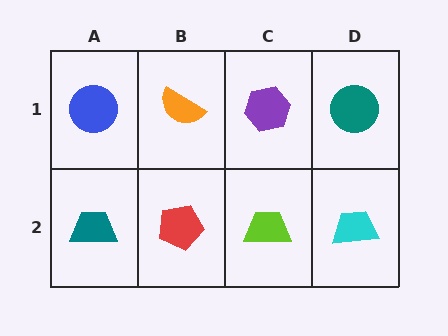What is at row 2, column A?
A teal trapezoid.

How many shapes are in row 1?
4 shapes.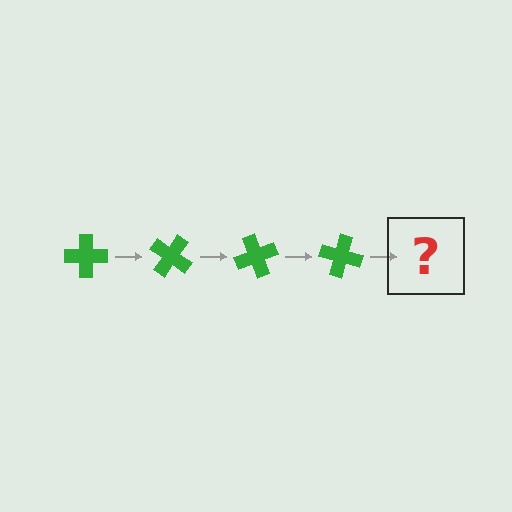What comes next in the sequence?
The next element should be a green cross rotated 140 degrees.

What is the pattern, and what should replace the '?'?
The pattern is that the cross rotates 35 degrees each step. The '?' should be a green cross rotated 140 degrees.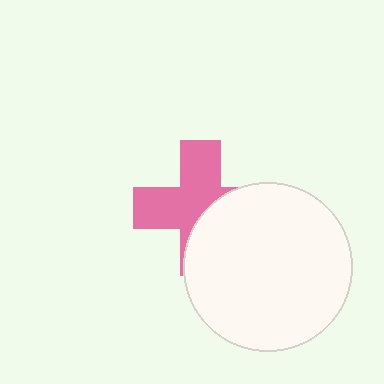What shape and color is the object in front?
The object in front is a white circle.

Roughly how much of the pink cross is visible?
About half of it is visible (roughly 57%).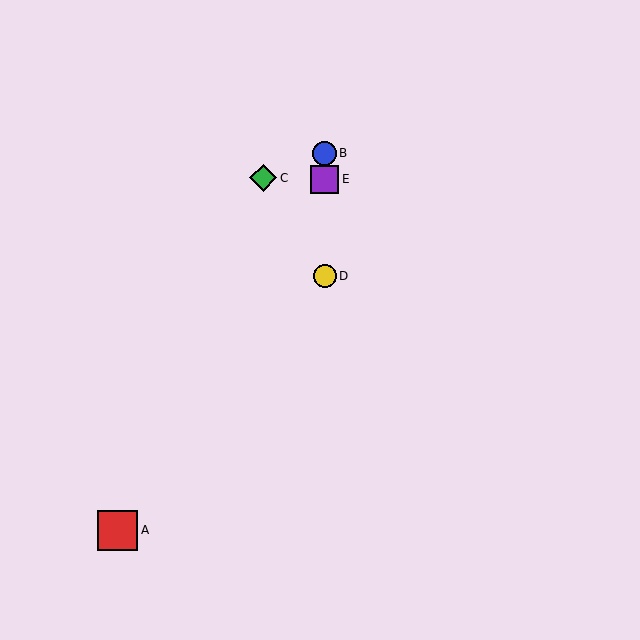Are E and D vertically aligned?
Yes, both are at x≈325.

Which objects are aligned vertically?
Objects B, D, E are aligned vertically.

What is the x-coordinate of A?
Object A is at x≈118.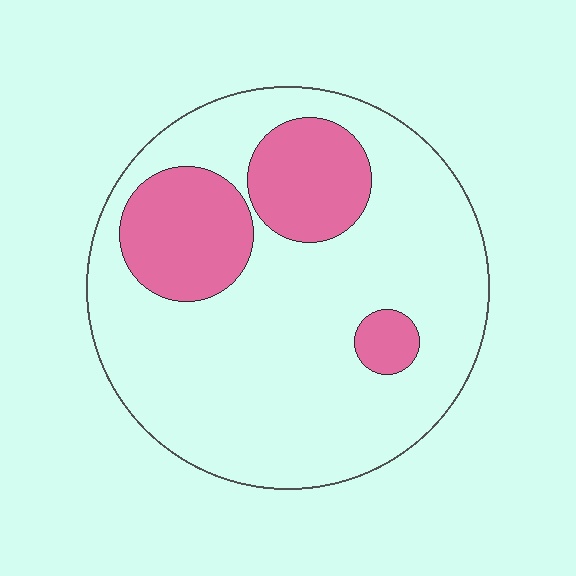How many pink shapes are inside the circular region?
3.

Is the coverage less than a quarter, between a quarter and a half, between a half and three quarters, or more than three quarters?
Less than a quarter.